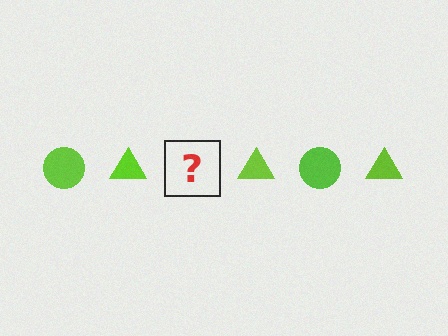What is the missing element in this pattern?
The missing element is a lime circle.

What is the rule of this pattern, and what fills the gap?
The rule is that the pattern cycles through circle, triangle shapes in lime. The gap should be filled with a lime circle.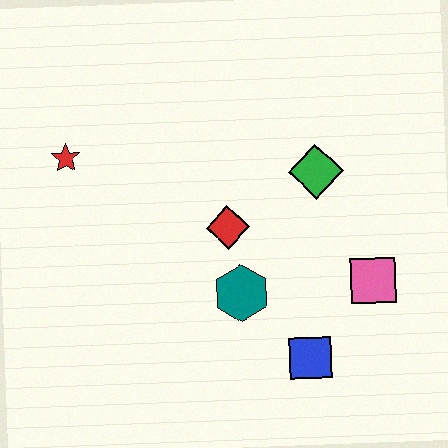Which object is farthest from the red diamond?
The red star is farthest from the red diamond.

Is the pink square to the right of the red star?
Yes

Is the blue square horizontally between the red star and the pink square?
Yes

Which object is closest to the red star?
The red diamond is closest to the red star.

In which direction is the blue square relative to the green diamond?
The blue square is below the green diamond.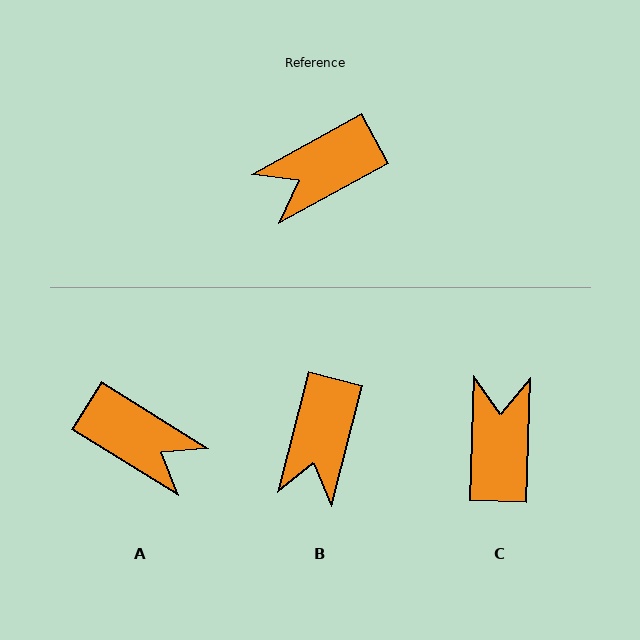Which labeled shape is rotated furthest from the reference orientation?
C, about 121 degrees away.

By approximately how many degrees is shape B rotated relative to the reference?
Approximately 47 degrees counter-clockwise.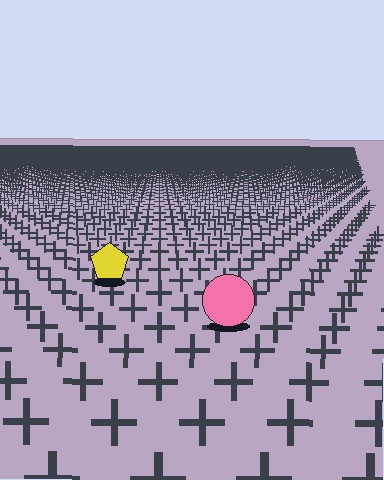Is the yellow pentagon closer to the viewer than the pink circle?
No. The pink circle is closer — you can tell from the texture gradient: the ground texture is coarser near it.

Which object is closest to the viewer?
The pink circle is closest. The texture marks near it are larger and more spread out.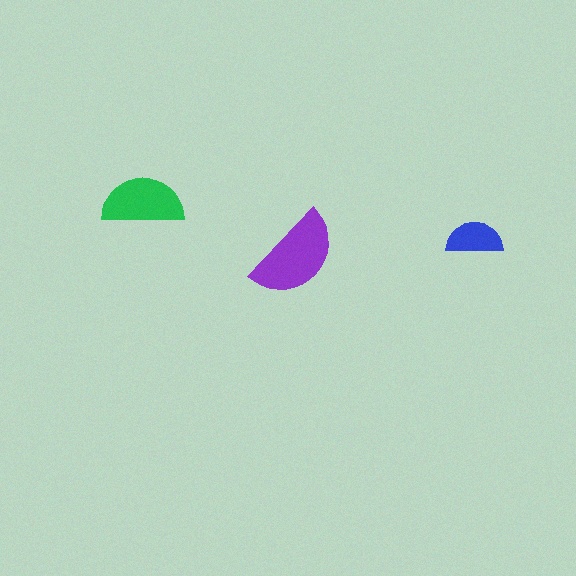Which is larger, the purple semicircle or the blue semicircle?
The purple one.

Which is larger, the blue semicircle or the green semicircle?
The green one.